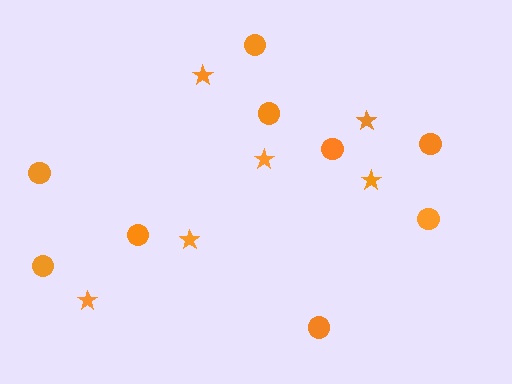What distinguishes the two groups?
There are 2 groups: one group of stars (6) and one group of circles (9).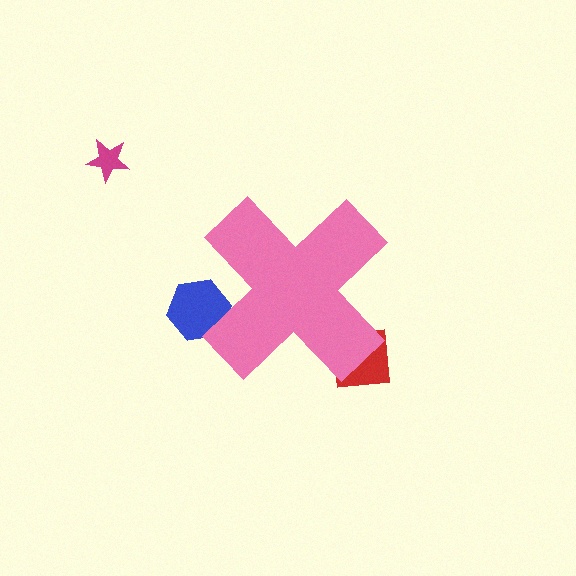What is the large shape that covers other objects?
A pink cross.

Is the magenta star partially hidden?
No, the magenta star is fully visible.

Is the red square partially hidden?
Yes, the red square is partially hidden behind the pink cross.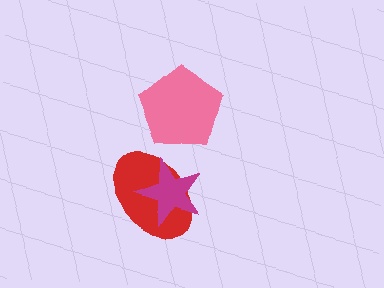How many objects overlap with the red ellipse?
1 object overlaps with the red ellipse.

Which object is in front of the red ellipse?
The magenta star is in front of the red ellipse.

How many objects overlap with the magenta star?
1 object overlaps with the magenta star.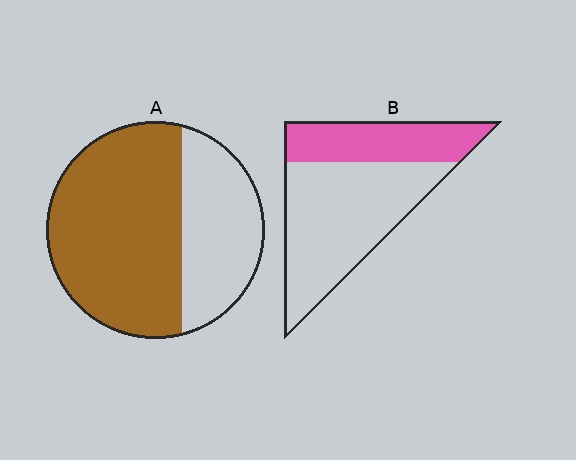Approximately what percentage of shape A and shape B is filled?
A is approximately 65% and B is approximately 35%.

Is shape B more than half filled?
No.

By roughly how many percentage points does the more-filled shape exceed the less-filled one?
By roughly 30 percentage points (A over B).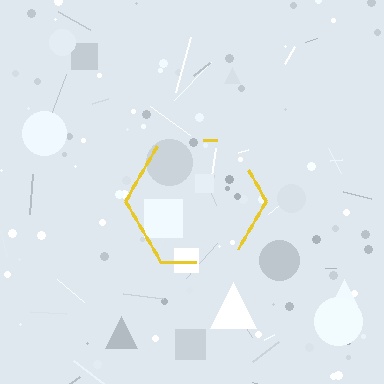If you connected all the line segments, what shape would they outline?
They would outline a hexagon.